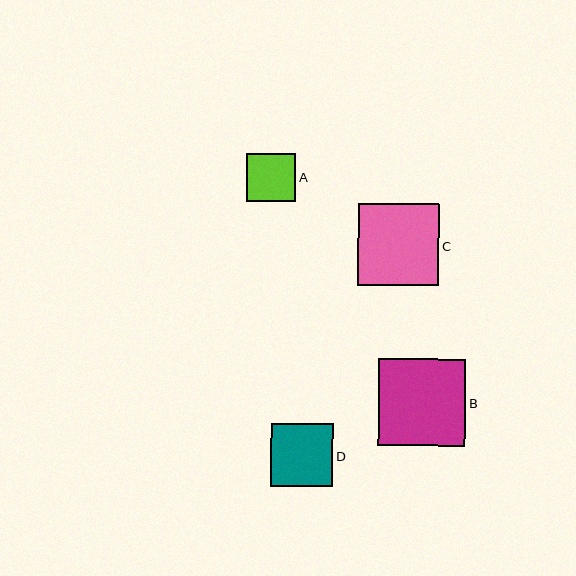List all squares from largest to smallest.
From largest to smallest: B, C, D, A.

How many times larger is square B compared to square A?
Square B is approximately 1.8 times the size of square A.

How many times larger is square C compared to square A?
Square C is approximately 1.7 times the size of square A.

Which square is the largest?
Square B is the largest with a size of approximately 87 pixels.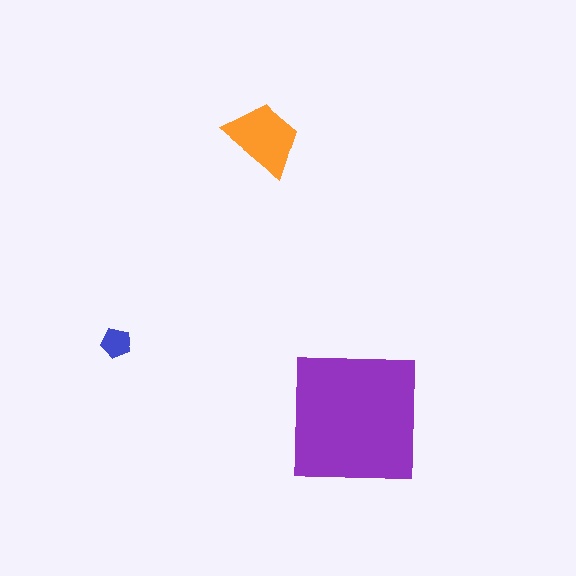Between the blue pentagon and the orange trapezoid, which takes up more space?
The orange trapezoid.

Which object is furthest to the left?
The blue pentagon is leftmost.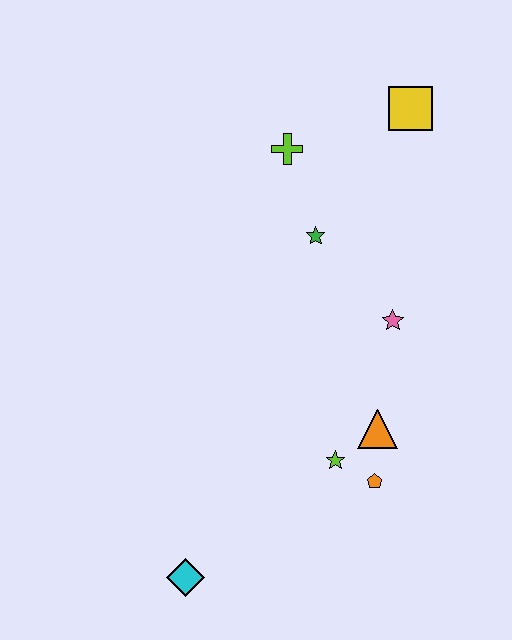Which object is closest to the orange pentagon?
The lime star is closest to the orange pentagon.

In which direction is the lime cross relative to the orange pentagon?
The lime cross is above the orange pentagon.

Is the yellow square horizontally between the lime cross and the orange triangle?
No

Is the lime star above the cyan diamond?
Yes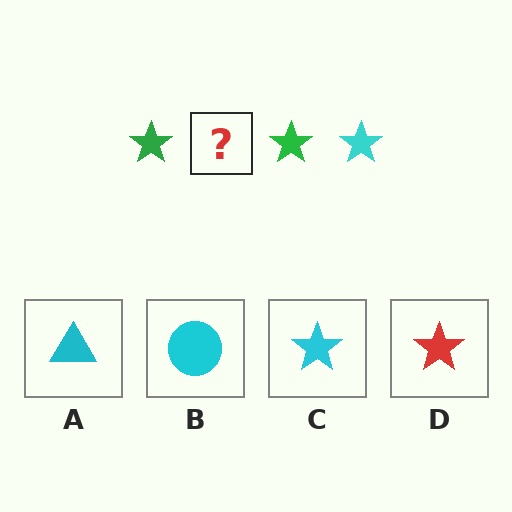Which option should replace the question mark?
Option C.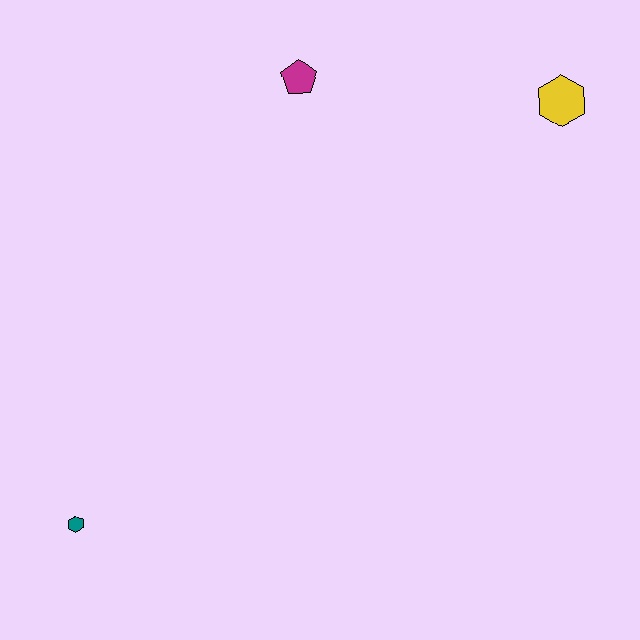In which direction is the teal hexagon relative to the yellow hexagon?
The teal hexagon is to the left of the yellow hexagon.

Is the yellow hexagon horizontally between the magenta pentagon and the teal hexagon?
No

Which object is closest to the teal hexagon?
The magenta pentagon is closest to the teal hexagon.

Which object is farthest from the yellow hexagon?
The teal hexagon is farthest from the yellow hexagon.